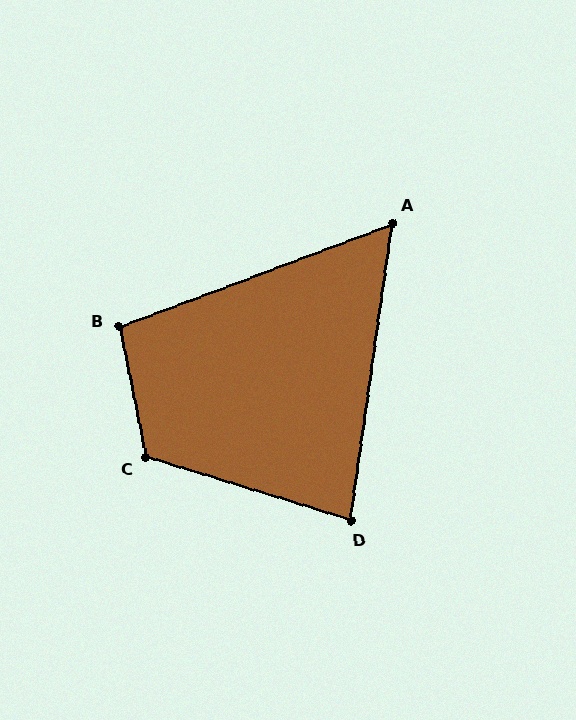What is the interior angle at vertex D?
Approximately 81 degrees (acute).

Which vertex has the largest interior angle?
C, at approximately 119 degrees.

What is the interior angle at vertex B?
Approximately 99 degrees (obtuse).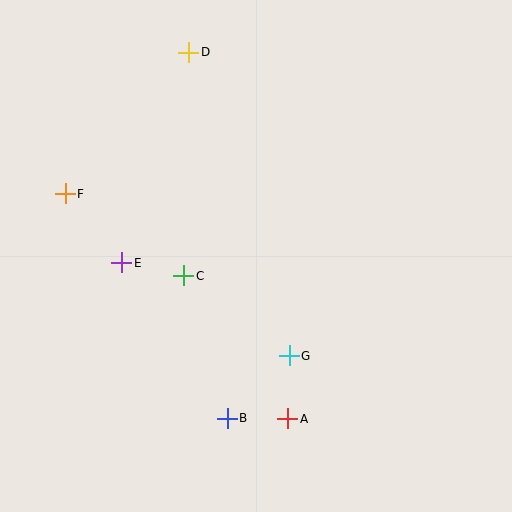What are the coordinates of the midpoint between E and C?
The midpoint between E and C is at (153, 269).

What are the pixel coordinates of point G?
Point G is at (289, 356).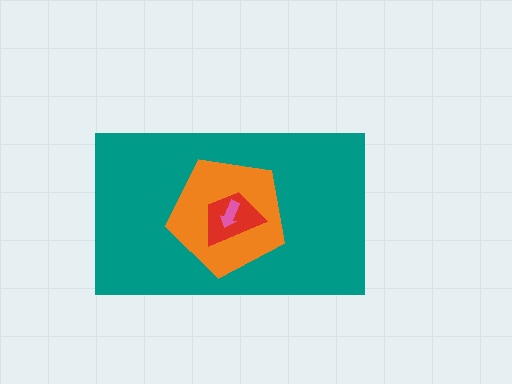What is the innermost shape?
The pink arrow.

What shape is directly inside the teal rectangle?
The orange pentagon.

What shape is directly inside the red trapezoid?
The pink arrow.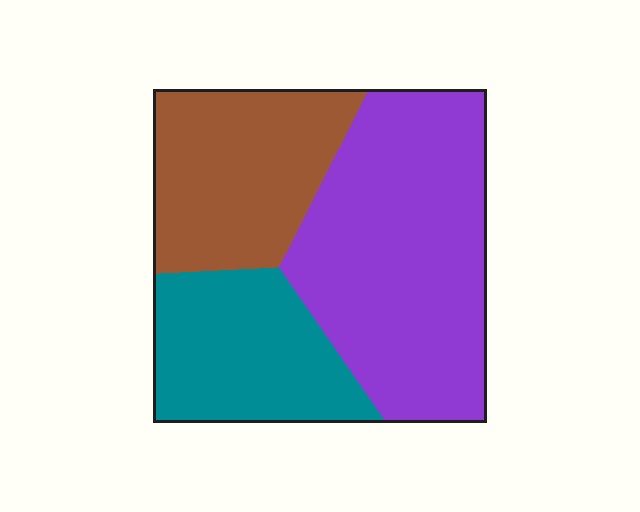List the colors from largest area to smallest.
From largest to smallest: purple, brown, teal.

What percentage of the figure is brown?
Brown covers roughly 30% of the figure.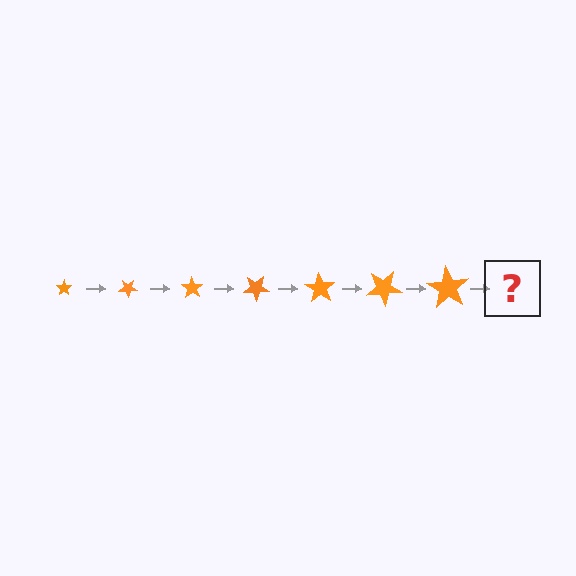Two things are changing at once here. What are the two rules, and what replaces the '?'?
The two rules are that the star grows larger each step and it rotates 35 degrees each step. The '?' should be a star, larger than the previous one and rotated 245 degrees from the start.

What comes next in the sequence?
The next element should be a star, larger than the previous one and rotated 245 degrees from the start.